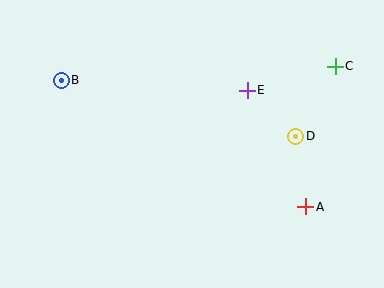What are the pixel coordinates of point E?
Point E is at (247, 90).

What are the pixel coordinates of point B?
Point B is at (61, 80).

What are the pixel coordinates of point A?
Point A is at (306, 207).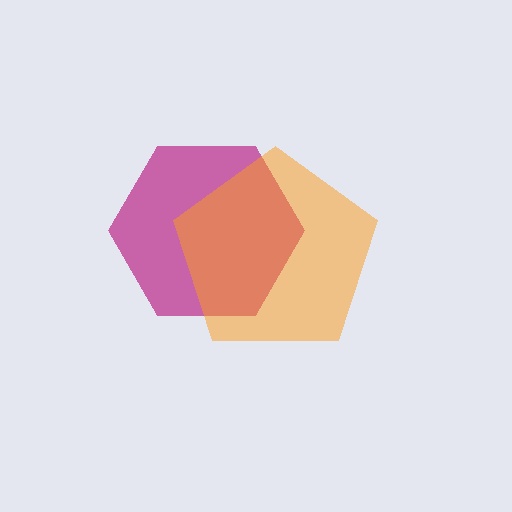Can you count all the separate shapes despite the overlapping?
Yes, there are 2 separate shapes.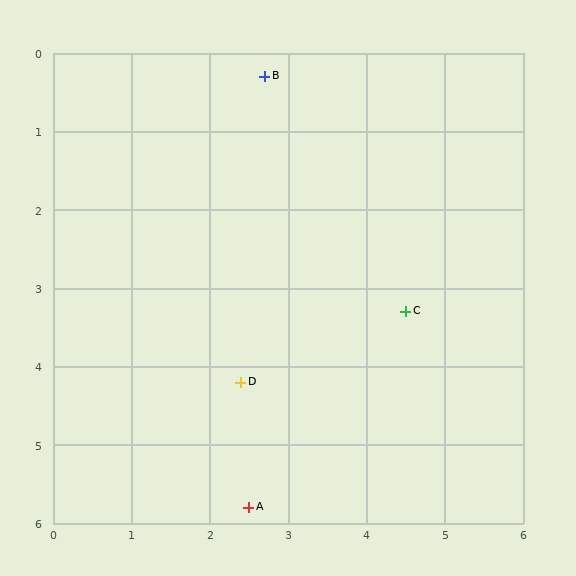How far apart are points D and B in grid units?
Points D and B are about 3.9 grid units apart.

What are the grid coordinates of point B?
Point B is at approximately (2.7, 0.3).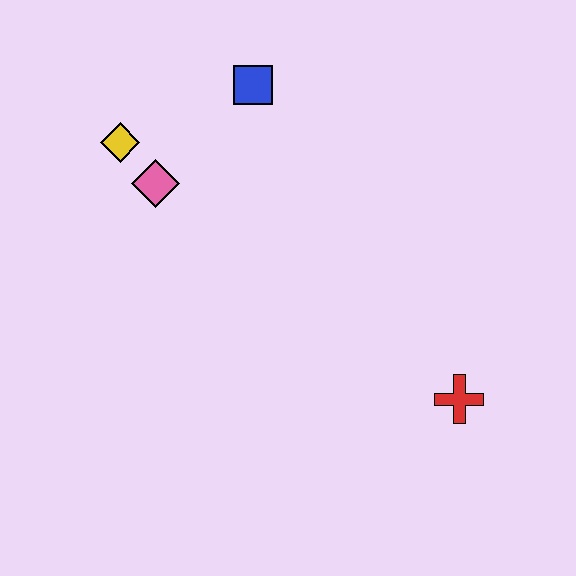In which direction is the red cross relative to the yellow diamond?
The red cross is to the right of the yellow diamond.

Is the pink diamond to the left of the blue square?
Yes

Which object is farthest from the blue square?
The red cross is farthest from the blue square.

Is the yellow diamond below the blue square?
Yes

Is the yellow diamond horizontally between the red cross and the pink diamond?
No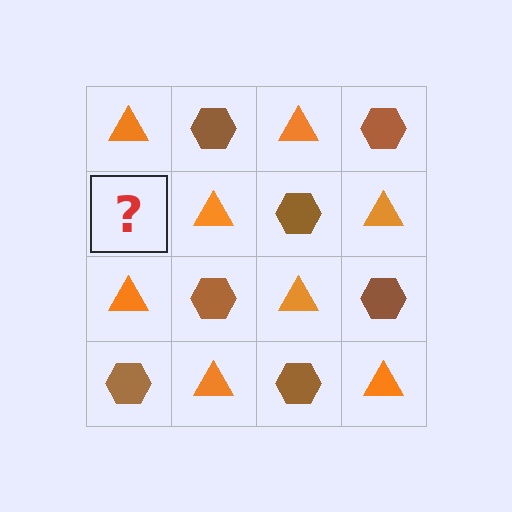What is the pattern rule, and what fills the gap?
The rule is that it alternates orange triangle and brown hexagon in a checkerboard pattern. The gap should be filled with a brown hexagon.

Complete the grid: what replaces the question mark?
The question mark should be replaced with a brown hexagon.